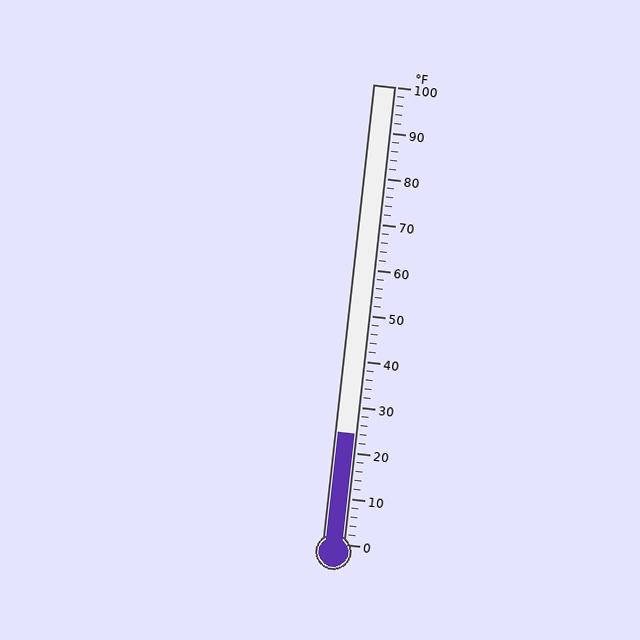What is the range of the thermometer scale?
The thermometer scale ranges from 0°F to 100°F.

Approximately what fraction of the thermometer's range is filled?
The thermometer is filled to approximately 25% of its range.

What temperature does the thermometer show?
The thermometer shows approximately 24°F.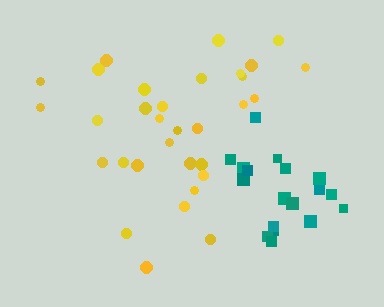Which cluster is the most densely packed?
Teal.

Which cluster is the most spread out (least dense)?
Yellow.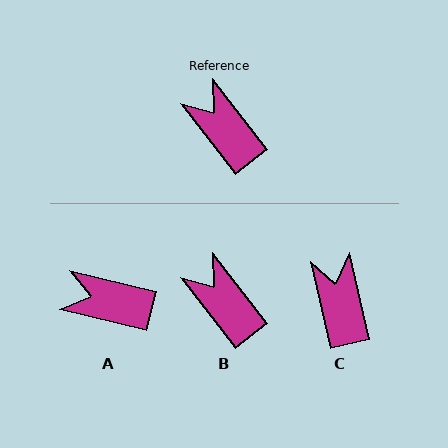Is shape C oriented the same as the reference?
No, it is off by about 24 degrees.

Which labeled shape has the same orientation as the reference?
B.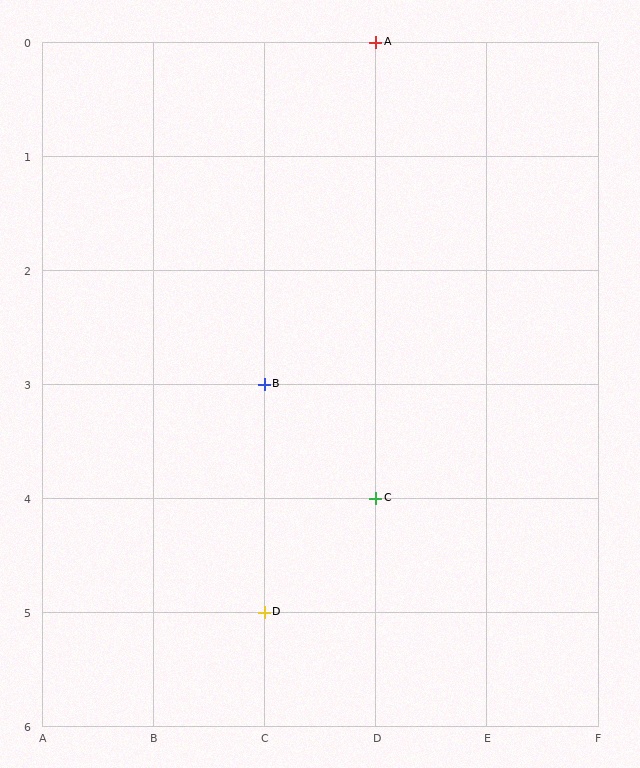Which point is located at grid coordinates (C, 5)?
Point D is at (C, 5).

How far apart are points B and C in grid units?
Points B and C are 1 column and 1 row apart (about 1.4 grid units diagonally).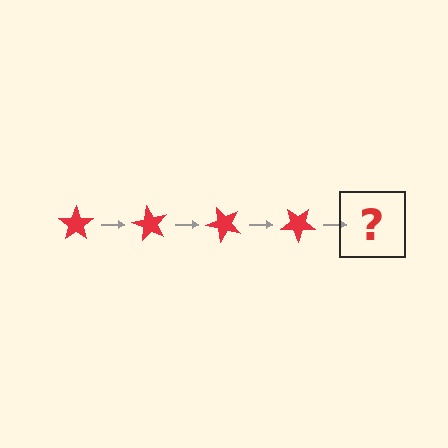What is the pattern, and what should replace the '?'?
The pattern is that the star rotates 60 degrees each step. The '?' should be a red star rotated 240 degrees.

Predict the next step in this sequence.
The next step is a red star rotated 240 degrees.